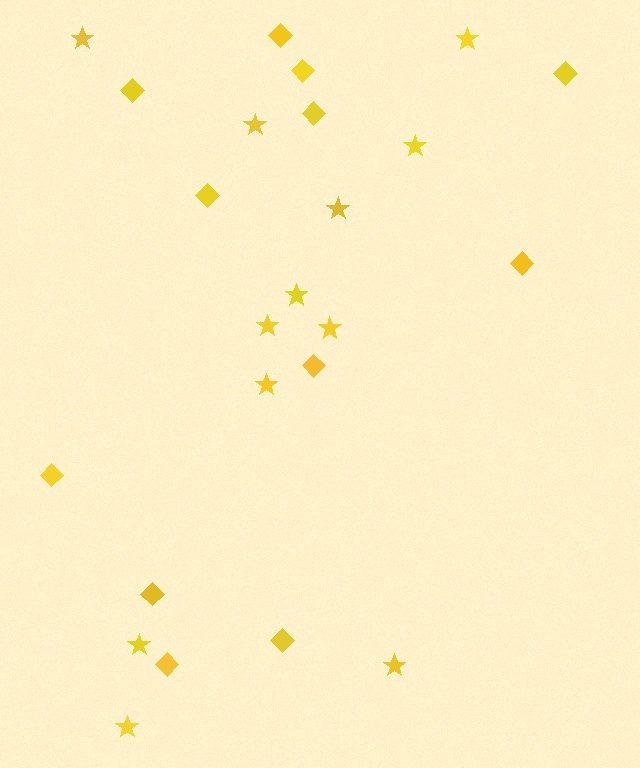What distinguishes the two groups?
There are 2 groups: one group of diamonds (12) and one group of stars (12).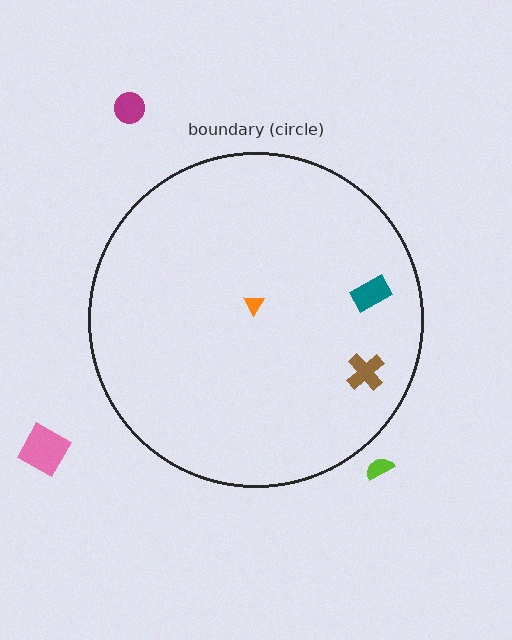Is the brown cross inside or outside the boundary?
Inside.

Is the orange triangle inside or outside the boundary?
Inside.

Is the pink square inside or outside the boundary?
Outside.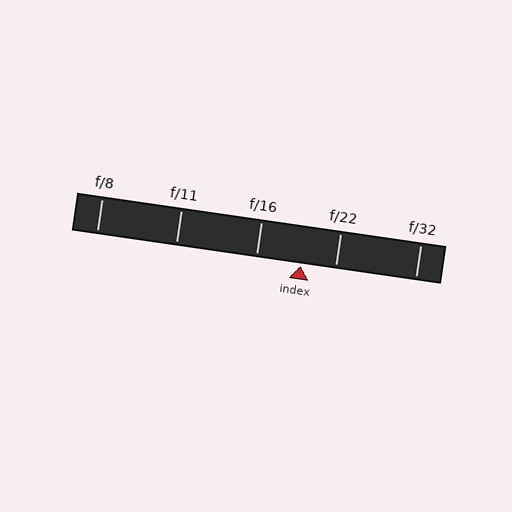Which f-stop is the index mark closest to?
The index mark is closest to f/22.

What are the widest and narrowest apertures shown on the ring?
The widest aperture shown is f/8 and the narrowest is f/32.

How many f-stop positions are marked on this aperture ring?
There are 5 f-stop positions marked.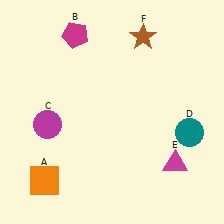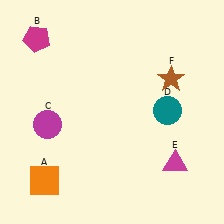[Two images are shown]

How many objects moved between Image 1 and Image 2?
3 objects moved between the two images.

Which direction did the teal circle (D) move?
The teal circle (D) moved up.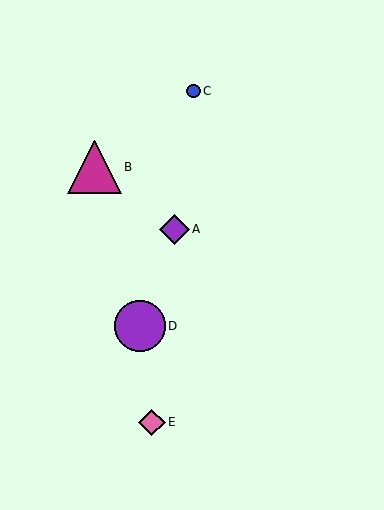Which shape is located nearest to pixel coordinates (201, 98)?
The blue circle (labeled C) at (193, 91) is nearest to that location.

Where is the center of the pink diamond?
The center of the pink diamond is at (152, 422).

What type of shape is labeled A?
Shape A is a purple diamond.